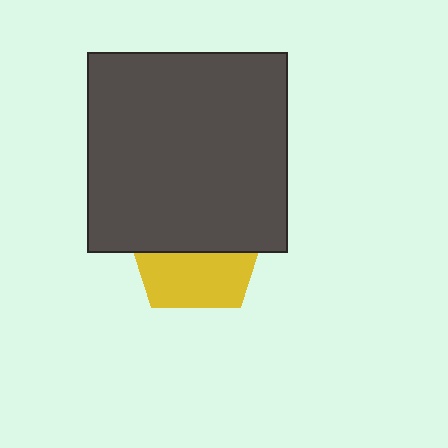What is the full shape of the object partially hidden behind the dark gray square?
The partially hidden object is a yellow pentagon.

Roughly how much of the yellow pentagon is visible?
A small part of it is visible (roughly 42%).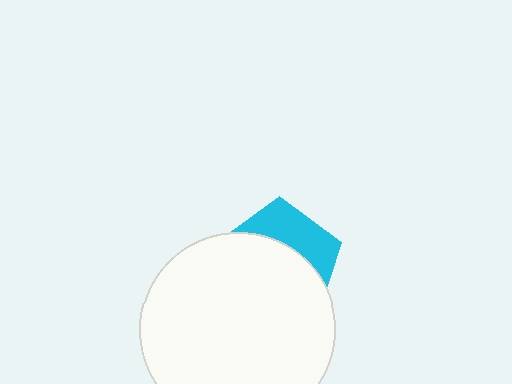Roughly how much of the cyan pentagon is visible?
A small part of it is visible (roughly 34%).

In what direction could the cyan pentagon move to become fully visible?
The cyan pentagon could move up. That would shift it out from behind the white circle entirely.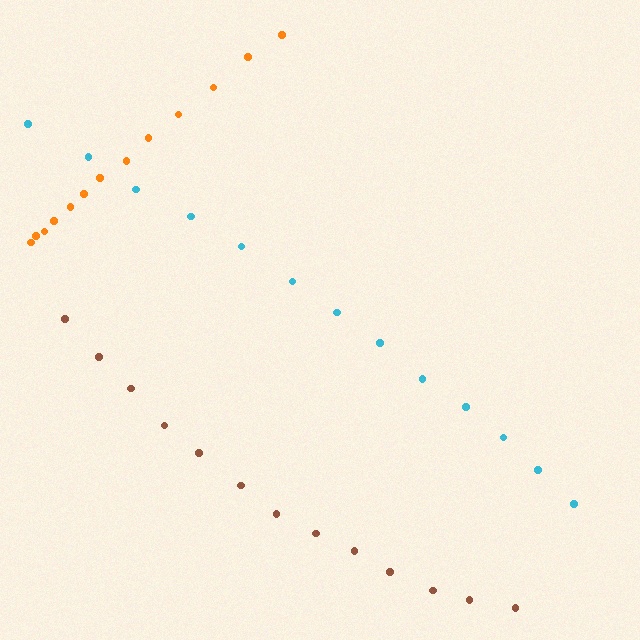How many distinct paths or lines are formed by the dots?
There are 3 distinct paths.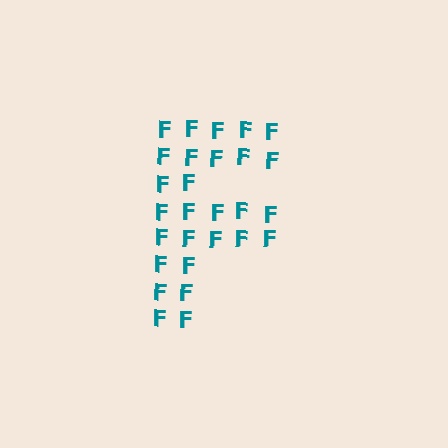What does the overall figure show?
The overall figure shows the letter F.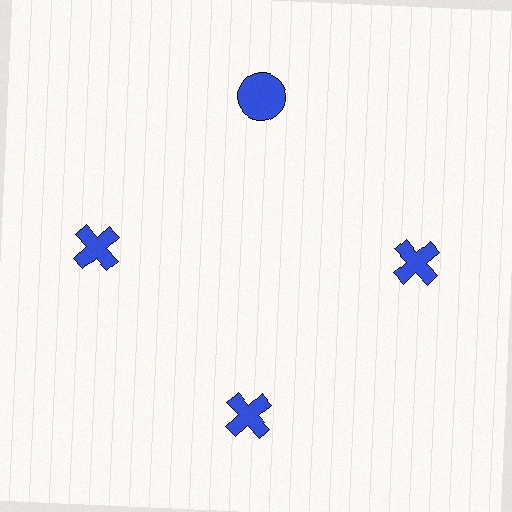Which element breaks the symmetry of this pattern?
The blue circle at roughly the 12 o'clock position breaks the symmetry. All other shapes are blue crosses.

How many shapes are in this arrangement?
There are 4 shapes arranged in a ring pattern.